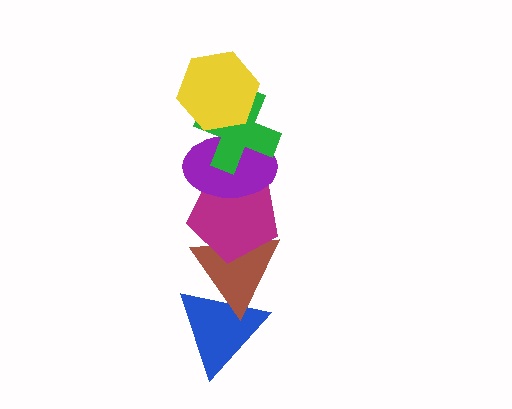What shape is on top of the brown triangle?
The magenta pentagon is on top of the brown triangle.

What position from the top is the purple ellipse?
The purple ellipse is 3rd from the top.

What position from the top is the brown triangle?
The brown triangle is 5th from the top.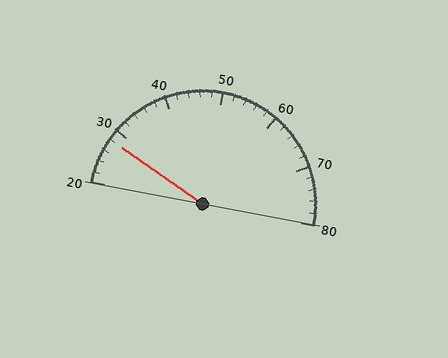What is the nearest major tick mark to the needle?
The nearest major tick mark is 30.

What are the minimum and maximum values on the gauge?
The gauge ranges from 20 to 80.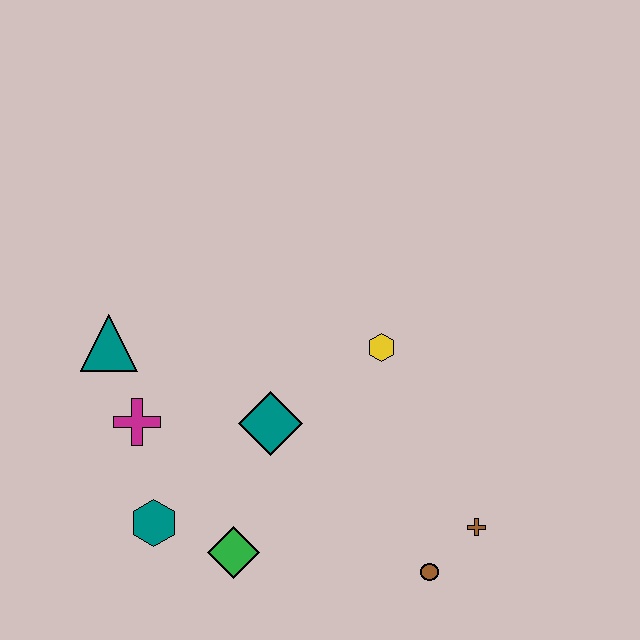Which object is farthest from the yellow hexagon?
The teal hexagon is farthest from the yellow hexagon.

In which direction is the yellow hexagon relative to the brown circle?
The yellow hexagon is above the brown circle.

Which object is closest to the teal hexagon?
The green diamond is closest to the teal hexagon.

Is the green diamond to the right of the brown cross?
No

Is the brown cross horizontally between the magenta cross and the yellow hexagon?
No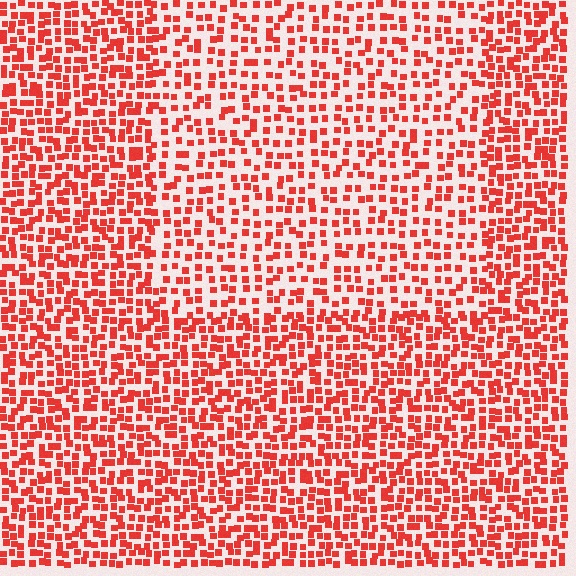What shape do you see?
I see a rectangle.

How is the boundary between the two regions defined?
The boundary is defined by a change in element density (approximately 1.6x ratio). All elements are the same color, size, and shape.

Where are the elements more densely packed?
The elements are more densely packed outside the rectangle boundary.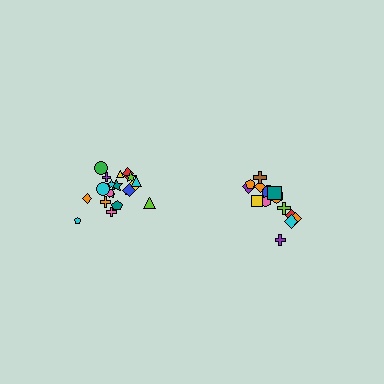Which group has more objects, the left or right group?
The left group.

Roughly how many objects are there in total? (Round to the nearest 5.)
Roughly 35 objects in total.